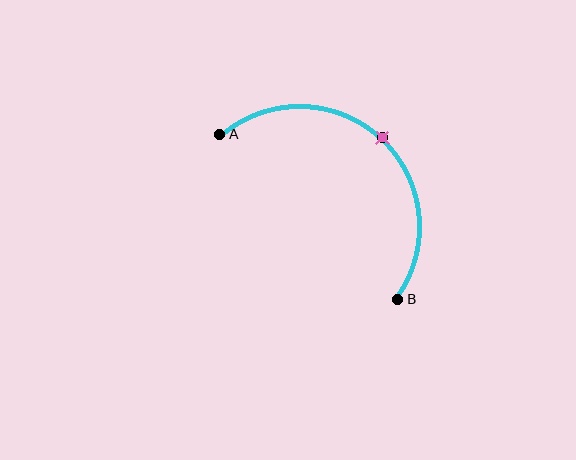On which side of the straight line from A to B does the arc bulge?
The arc bulges above and to the right of the straight line connecting A and B.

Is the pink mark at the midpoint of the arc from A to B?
Yes. The pink mark lies on the arc at equal arc-length from both A and B — it is the arc midpoint.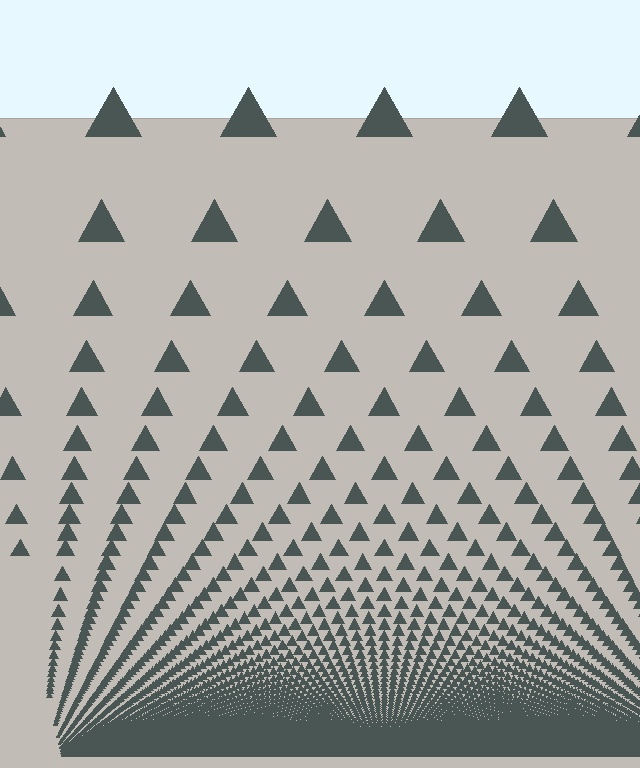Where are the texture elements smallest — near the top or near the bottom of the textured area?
Near the bottom.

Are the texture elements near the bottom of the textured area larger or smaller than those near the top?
Smaller. The gradient is inverted — elements near the bottom are smaller and denser.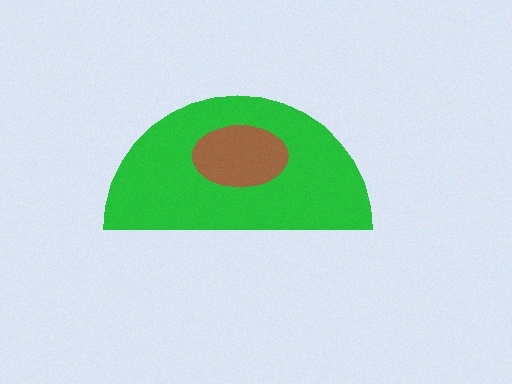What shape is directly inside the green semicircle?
The brown ellipse.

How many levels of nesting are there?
2.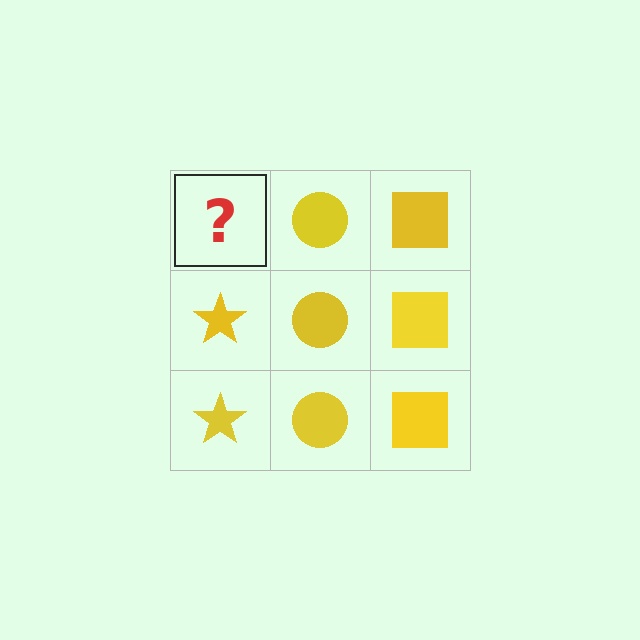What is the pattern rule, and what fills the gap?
The rule is that each column has a consistent shape. The gap should be filled with a yellow star.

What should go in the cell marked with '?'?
The missing cell should contain a yellow star.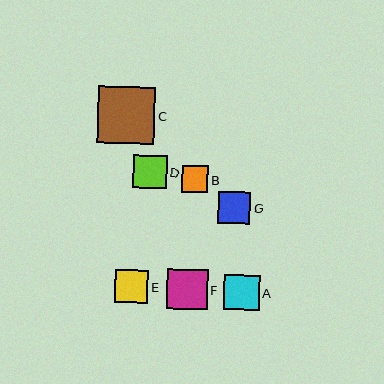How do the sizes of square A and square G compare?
Square A and square G are approximately the same size.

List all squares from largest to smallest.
From largest to smallest: C, F, A, D, E, G, B.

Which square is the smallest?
Square B is the smallest with a size of approximately 26 pixels.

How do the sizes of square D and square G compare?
Square D and square G are approximately the same size.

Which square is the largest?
Square C is the largest with a size of approximately 57 pixels.